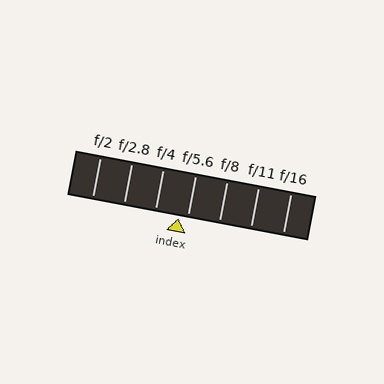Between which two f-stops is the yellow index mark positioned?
The index mark is between f/4 and f/5.6.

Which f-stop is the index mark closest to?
The index mark is closest to f/5.6.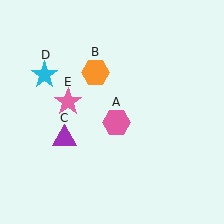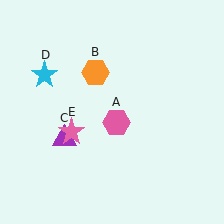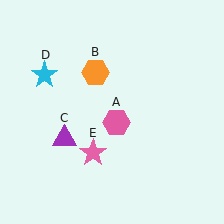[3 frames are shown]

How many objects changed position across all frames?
1 object changed position: pink star (object E).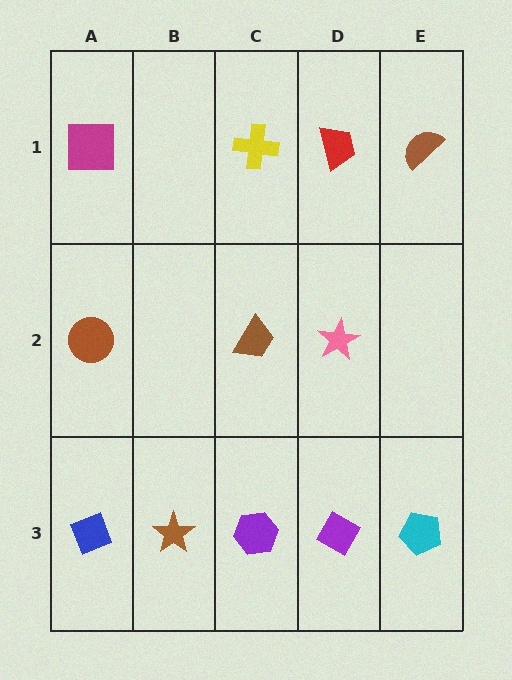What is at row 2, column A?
A brown circle.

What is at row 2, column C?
A brown trapezoid.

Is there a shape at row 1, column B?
No, that cell is empty.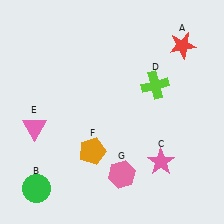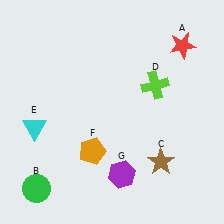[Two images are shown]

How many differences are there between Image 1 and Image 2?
There are 3 differences between the two images.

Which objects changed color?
C changed from pink to brown. E changed from pink to cyan. G changed from pink to purple.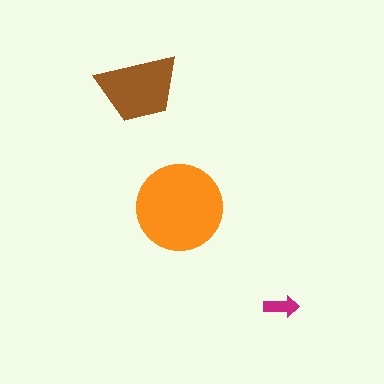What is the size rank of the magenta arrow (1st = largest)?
3rd.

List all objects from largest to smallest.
The orange circle, the brown trapezoid, the magenta arrow.